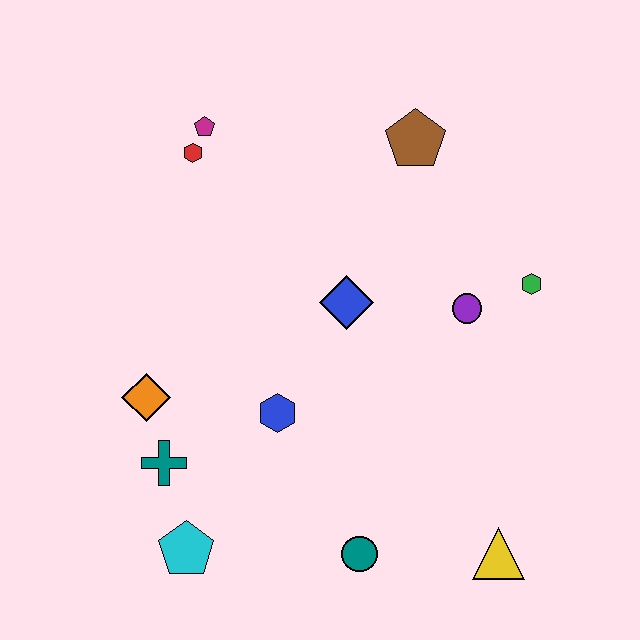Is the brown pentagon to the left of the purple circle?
Yes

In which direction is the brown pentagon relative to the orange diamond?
The brown pentagon is to the right of the orange diamond.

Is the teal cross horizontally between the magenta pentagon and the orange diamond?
Yes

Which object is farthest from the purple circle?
The cyan pentagon is farthest from the purple circle.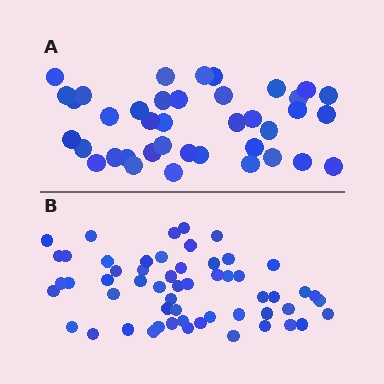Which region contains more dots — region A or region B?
Region B (the bottom region) has more dots.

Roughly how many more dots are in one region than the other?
Region B has approximately 15 more dots than region A.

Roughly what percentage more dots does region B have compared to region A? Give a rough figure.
About 45% more.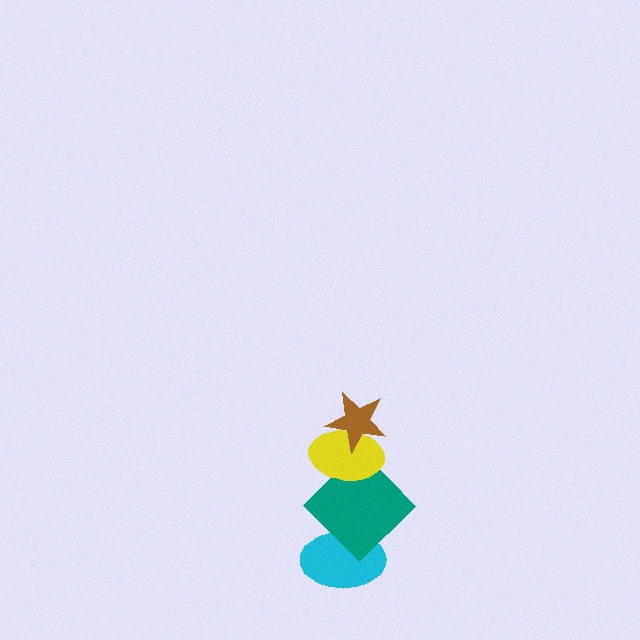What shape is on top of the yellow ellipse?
The brown star is on top of the yellow ellipse.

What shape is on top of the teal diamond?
The yellow ellipse is on top of the teal diamond.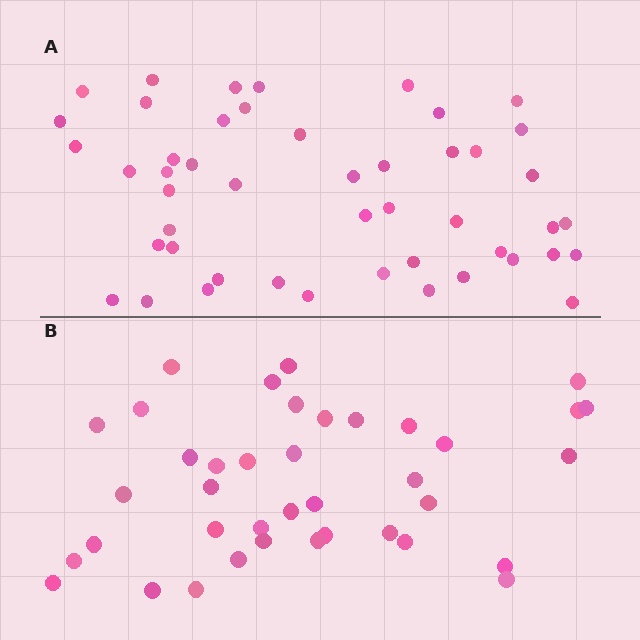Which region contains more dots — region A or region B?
Region A (the top region) has more dots.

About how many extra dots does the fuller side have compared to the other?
Region A has roughly 8 or so more dots than region B.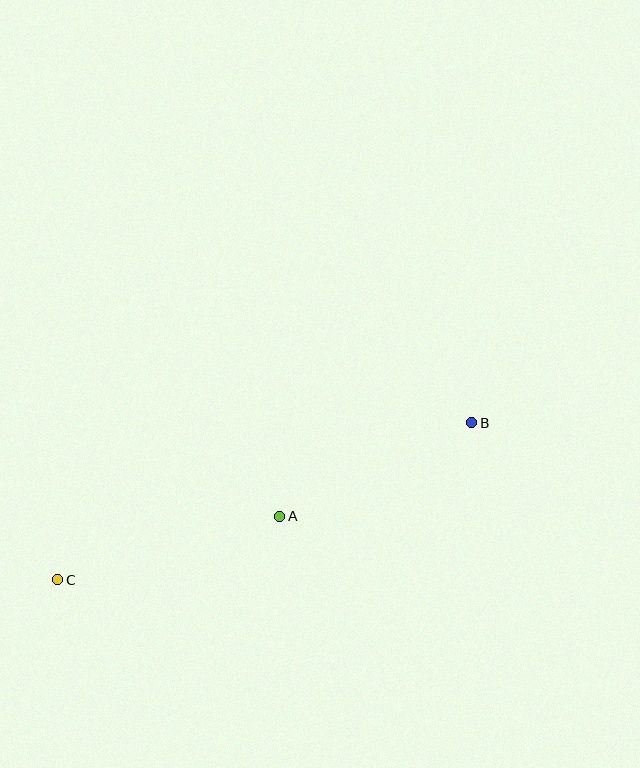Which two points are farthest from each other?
Points B and C are farthest from each other.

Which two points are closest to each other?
Points A and B are closest to each other.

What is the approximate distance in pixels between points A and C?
The distance between A and C is approximately 230 pixels.